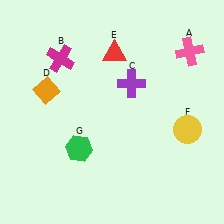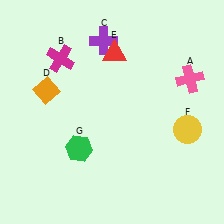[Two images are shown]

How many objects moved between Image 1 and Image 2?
2 objects moved between the two images.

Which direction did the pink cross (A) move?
The pink cross (A) moved down.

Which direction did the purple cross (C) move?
The purple cross (C) moved up.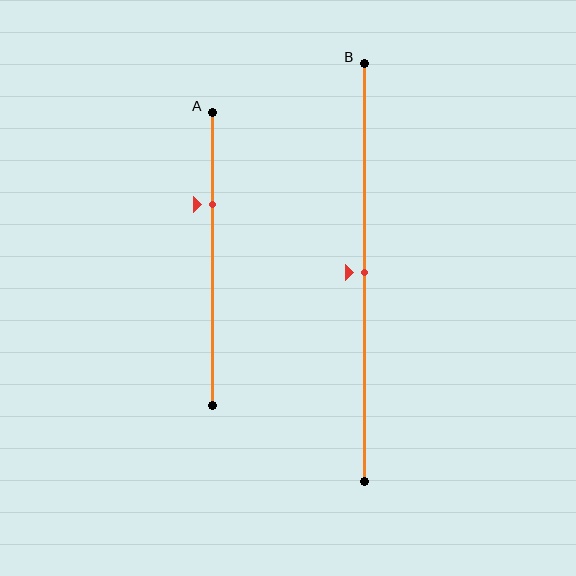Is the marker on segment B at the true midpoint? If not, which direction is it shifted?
Yes, the marker on segment B is at the true midpoint.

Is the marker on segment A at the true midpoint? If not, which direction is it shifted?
No, the marker on segment A is shifted upward by about 19% of the segment length.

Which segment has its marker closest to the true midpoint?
Segment B has its marker closest to the true midpoint.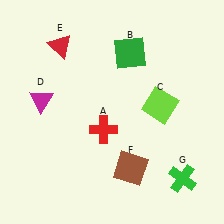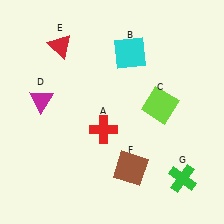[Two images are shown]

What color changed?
The square (B) changed from green in Image 1 to cyan in Image 2.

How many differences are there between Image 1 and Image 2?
There is 1 difference between the two images.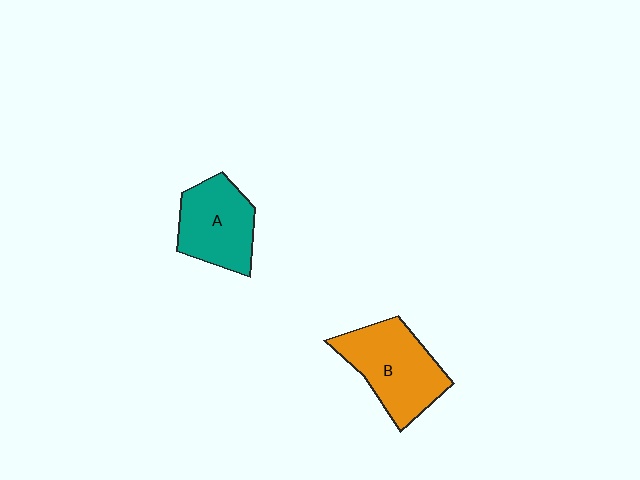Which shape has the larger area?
Shape B (orange).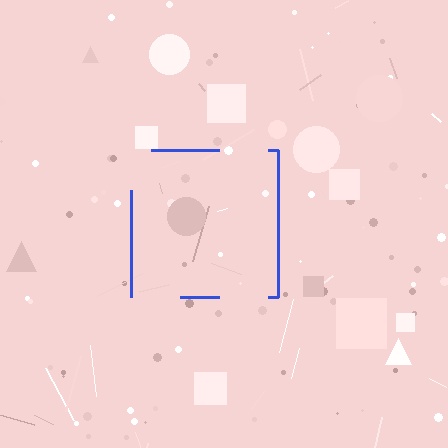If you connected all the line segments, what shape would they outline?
They would outline a square.